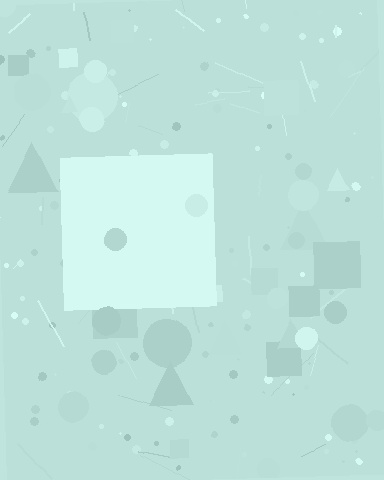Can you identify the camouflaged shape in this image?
The camouflaged shape is a square.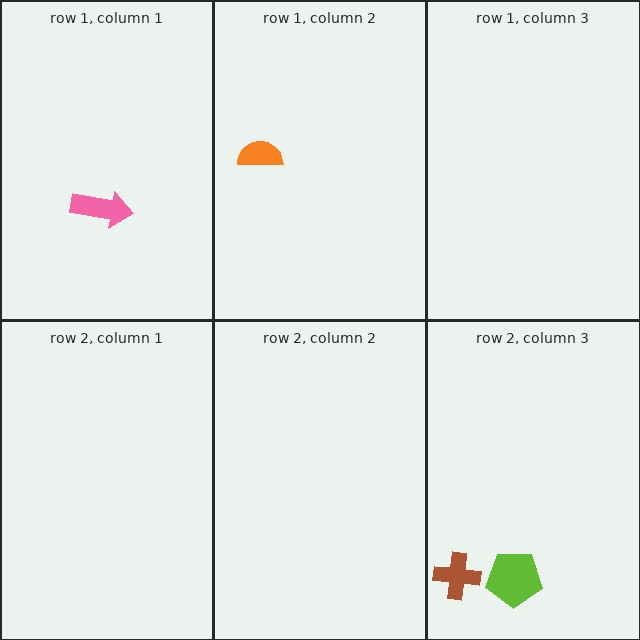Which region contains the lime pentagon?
The row 2, column 3 region.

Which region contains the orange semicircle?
The row 1, column 2 region.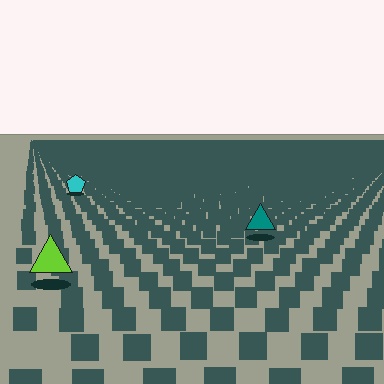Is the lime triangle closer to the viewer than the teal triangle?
Yes. The lime triangle is closer — you can tell from the texture gradient: the ground texture is coarser near it.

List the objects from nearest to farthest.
From nearest to farthest: the lime triangle, the teal triangle, the cyan pentagon.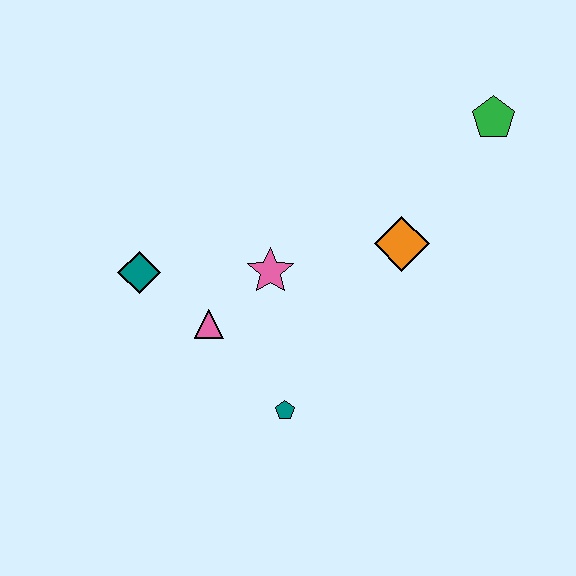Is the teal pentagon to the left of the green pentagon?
Yes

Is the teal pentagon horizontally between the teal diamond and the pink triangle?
No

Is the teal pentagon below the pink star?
Yes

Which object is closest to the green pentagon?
The orange diamond is closest to the green pentagon.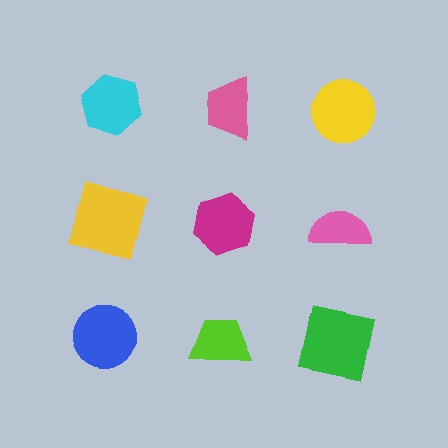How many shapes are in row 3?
3 shapes.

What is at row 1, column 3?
A yellow circle.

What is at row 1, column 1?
A cyan hexagon.